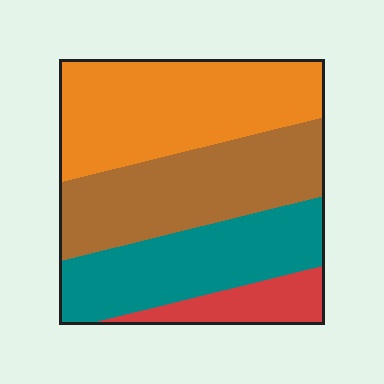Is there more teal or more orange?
Orange.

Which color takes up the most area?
Orange, at roughly 35%.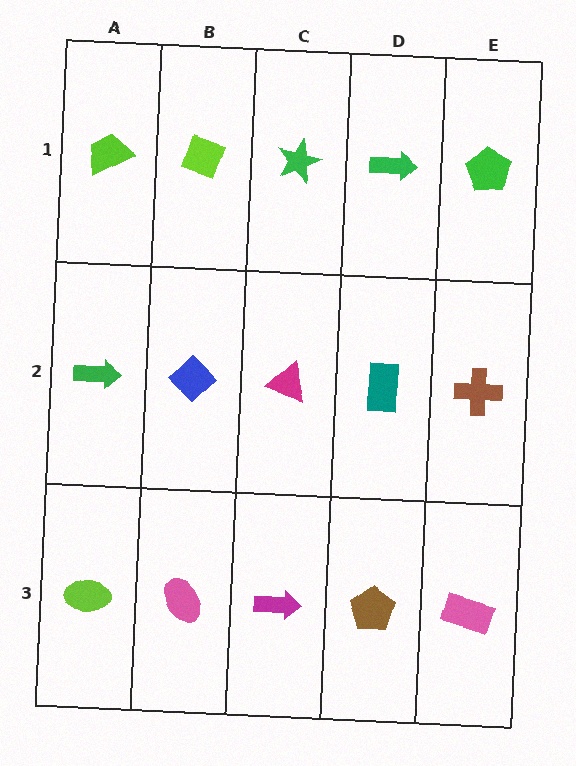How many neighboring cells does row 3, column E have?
2.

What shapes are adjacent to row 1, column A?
A green arrow (row 2, column A), a lime diamond (row 1, column B).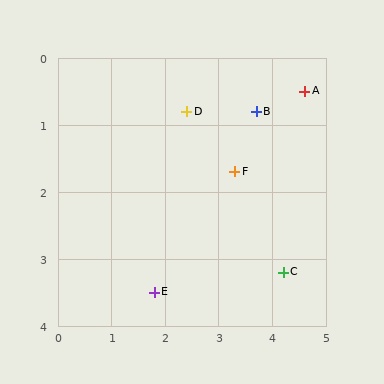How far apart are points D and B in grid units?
Points D and B are about 1.3 grid units apart.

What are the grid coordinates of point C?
Point C is at approximately (4.2, 3.2).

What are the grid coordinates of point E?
Point E is at approximately (1.8, 3.5).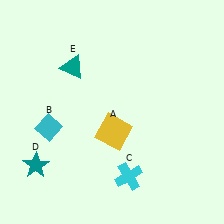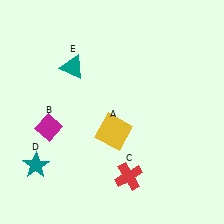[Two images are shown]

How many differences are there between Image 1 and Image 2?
There are 2 differences between the two images.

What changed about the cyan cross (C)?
In Image 1, C is cyan. In Image 2, it changed to red.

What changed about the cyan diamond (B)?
In Image 1, B is cyan. In Image 2, it changed to magenta.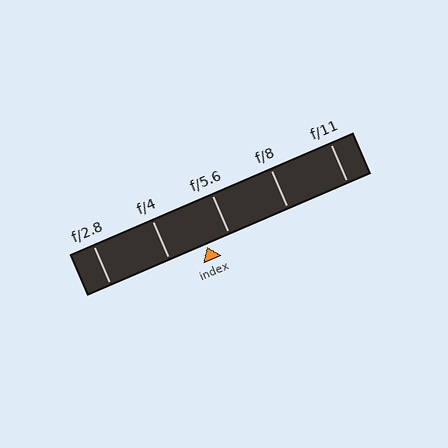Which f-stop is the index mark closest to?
The index mark is closest to f/5.6.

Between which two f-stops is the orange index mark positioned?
The index mark is between f/4 and f/5.6.